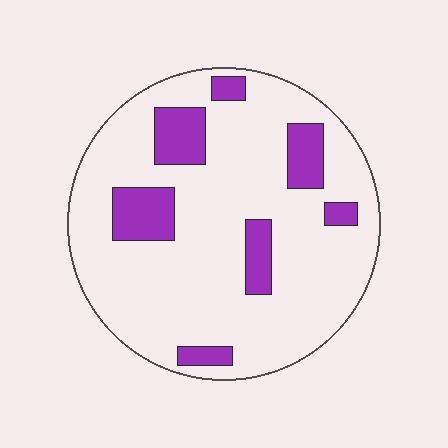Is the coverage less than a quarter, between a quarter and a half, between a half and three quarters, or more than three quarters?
Less than a quarter.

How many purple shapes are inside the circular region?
7.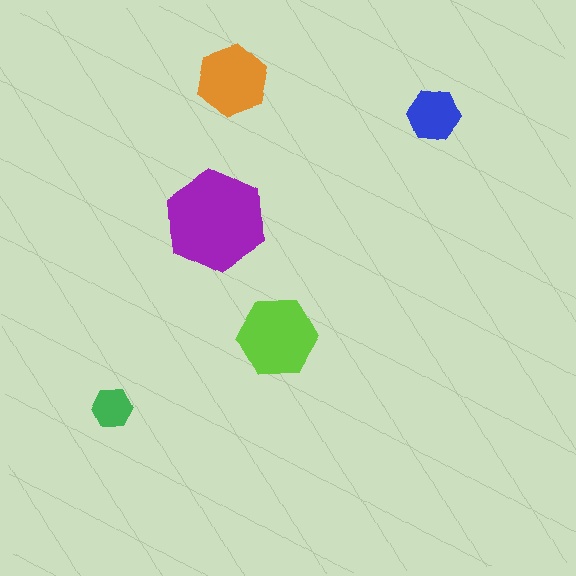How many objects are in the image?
There are 5 objects in the image.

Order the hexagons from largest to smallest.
the purple one, the lime one, the orange one, the blue one, the green one.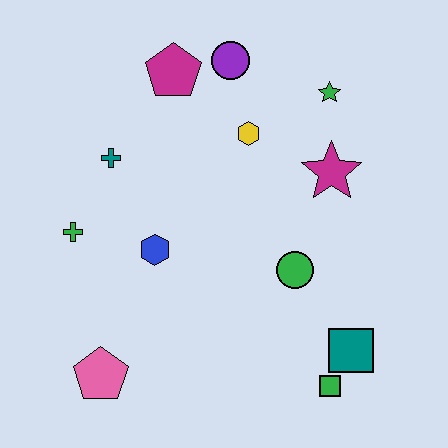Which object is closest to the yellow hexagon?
The purple circle is closest to the yellow hexagon.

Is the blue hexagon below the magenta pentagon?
Yes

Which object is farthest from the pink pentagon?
The green star is farthest from the pink pentagon.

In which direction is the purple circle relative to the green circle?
The purple circle is above the green circle.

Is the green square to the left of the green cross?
No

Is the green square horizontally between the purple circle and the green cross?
No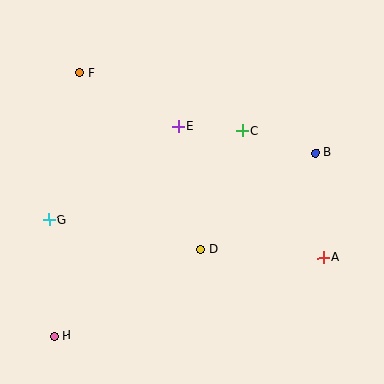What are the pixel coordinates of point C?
Point C is at (242, 131).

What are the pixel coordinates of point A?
Point A is at (324, 258).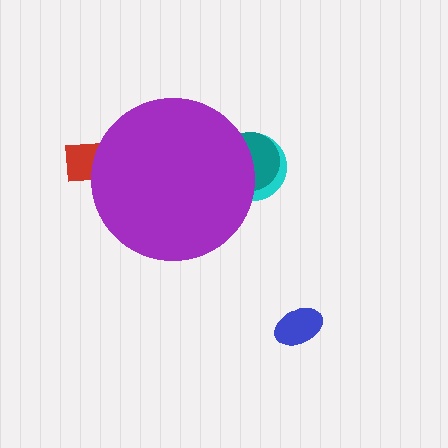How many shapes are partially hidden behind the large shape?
3 shapes are partially hidden.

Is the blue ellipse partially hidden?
No, the blue ellipse is fully visible.